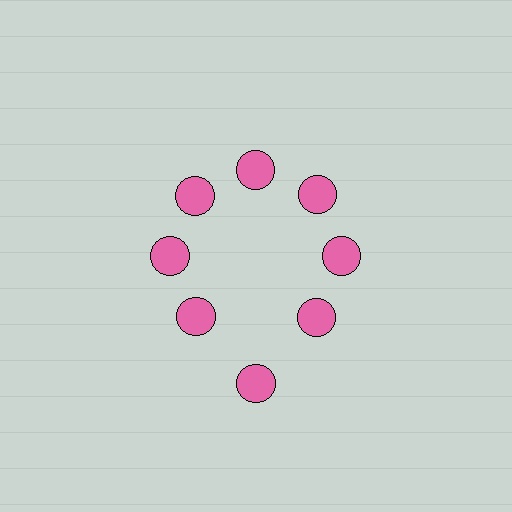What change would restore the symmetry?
The symmetry would be restored by moving it inward, back onto the ring so that all 8 circles sit at equal angles and equal distance from the center.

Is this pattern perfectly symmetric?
No. The 8 pink circles are arranged in a ring, but one element near the 6 o'clock position is pushed outward from the center, breaking the 8-fold rotational symmetry.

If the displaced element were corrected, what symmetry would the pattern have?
It would have 8-fold rotational symmetry — the pattern would map onto itself every 45 degrees.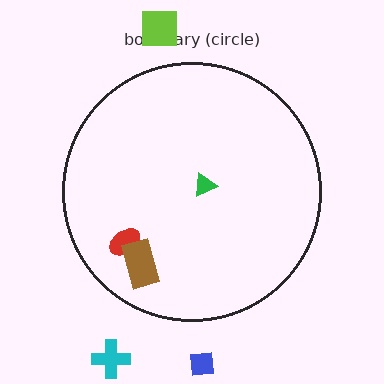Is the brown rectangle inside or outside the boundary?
Inside.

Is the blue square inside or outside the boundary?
Outside.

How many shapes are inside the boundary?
3 inside, 3 outside.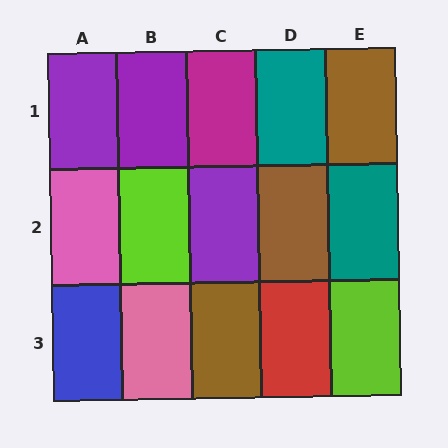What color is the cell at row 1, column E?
Brown.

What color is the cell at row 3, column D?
Red.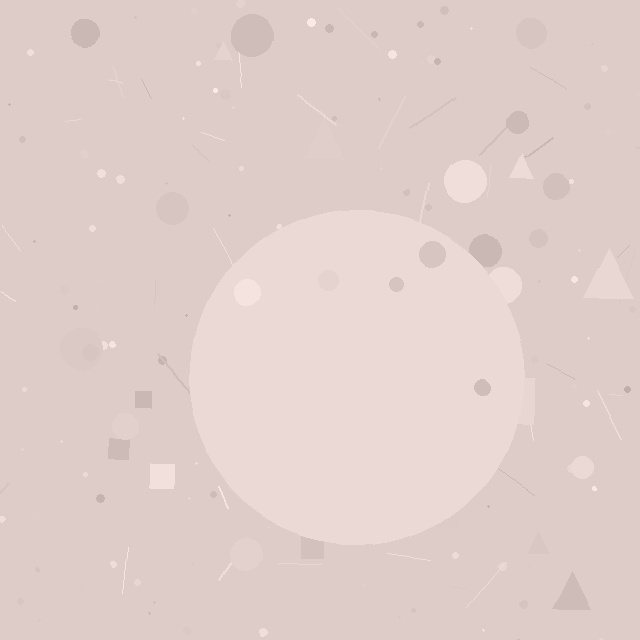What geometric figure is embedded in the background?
A circle is embedded in the background.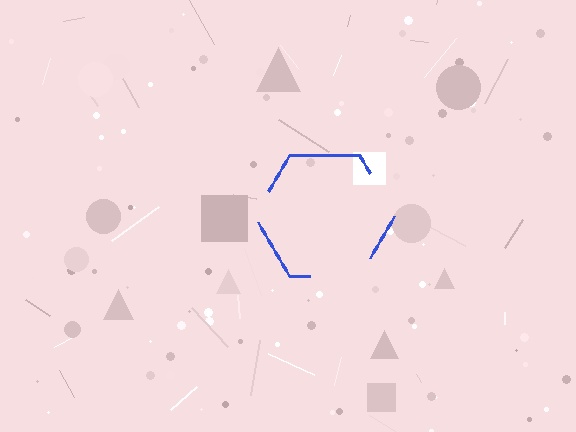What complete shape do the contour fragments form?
The contour fragments form a hexagon.